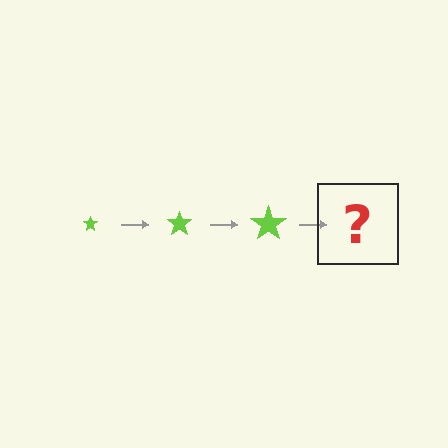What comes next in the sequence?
The next element should be a lime star, larger than the previous one.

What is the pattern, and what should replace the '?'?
The pattern is that the star gets progressively larger each step. The '?' should be a lime star, larger than the previous one.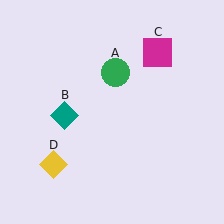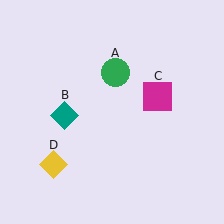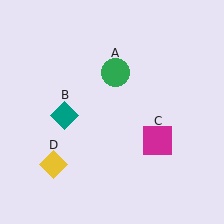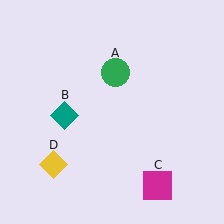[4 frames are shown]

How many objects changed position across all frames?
1 object changed position: magenta square (object C).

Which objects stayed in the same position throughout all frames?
Green circle (object A) and teal diamond (object B) and yellow diamond (object D) remained stationary.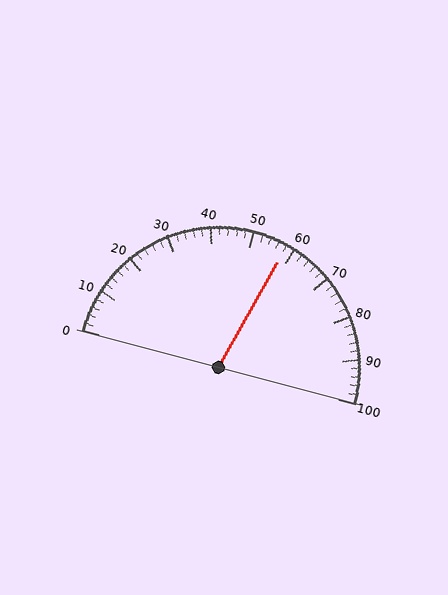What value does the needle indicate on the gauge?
The needle indicates approximately 58.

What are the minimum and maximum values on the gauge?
The gauge ranges from 0 to 100.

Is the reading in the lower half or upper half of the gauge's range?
The reading is in the upper half of the range (0 to 100).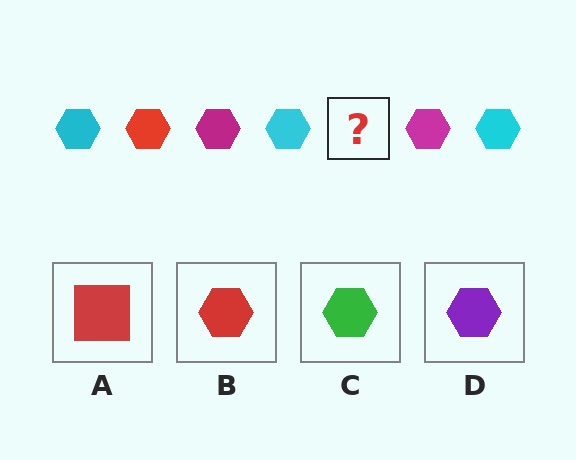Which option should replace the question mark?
Option B.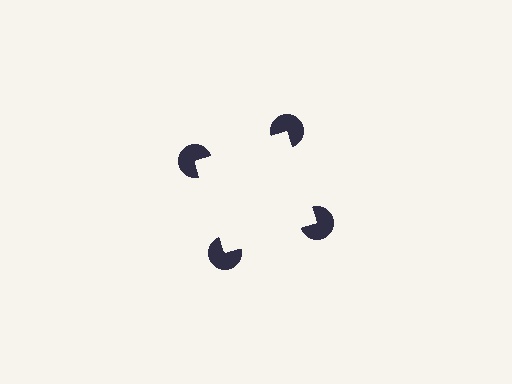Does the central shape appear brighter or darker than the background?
It typically appears slightly brighter than the background, even though no actual brightness change is drawn.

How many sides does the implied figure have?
4 sides.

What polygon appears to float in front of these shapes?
An illusory square — its edges are inferred from the aligned wedge cuts in the pac-man discs, not physically drawn.